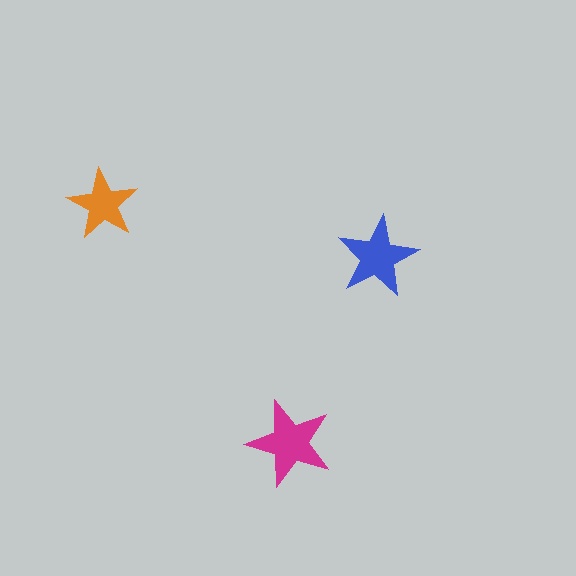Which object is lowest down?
The magenta star is bottommost.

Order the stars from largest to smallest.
the magenta one, the blue one, the orange one.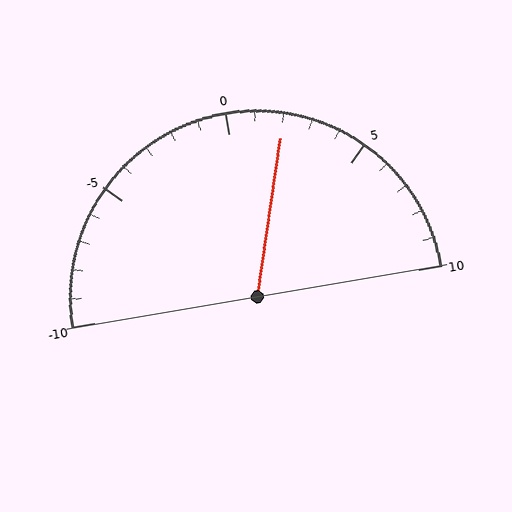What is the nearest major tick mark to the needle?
The nearest major tick mark is 0.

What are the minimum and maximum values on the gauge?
The gauge ranges from -10 to 10.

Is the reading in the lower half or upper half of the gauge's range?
The reading is in the upper half of the range (-10 to 10).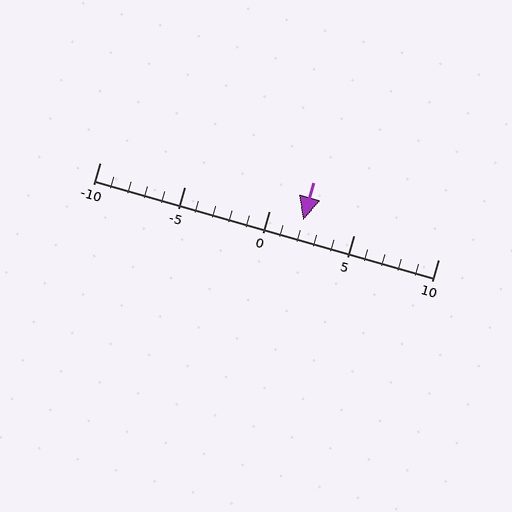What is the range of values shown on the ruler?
The ruler shows values from -10 to 10.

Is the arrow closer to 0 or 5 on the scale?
The arrow is closer to 0.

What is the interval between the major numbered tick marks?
The major tick marks are spaced 5 units apart.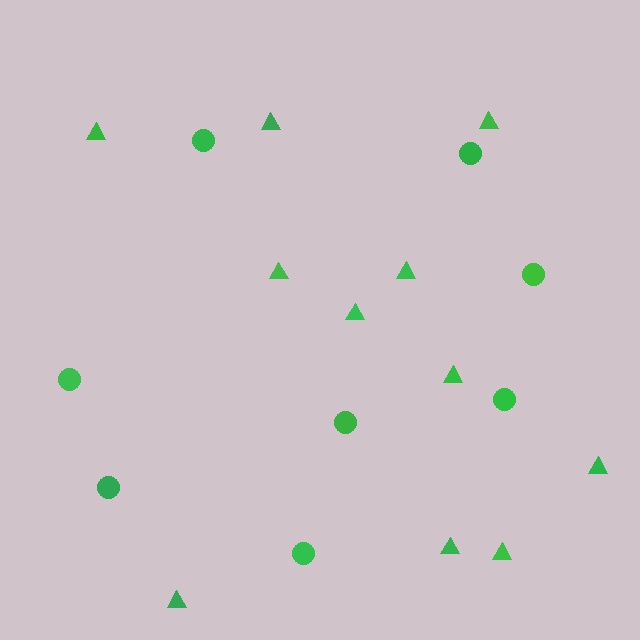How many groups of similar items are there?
There are 2 groups: one group of circles (8) and one group of triangles (11).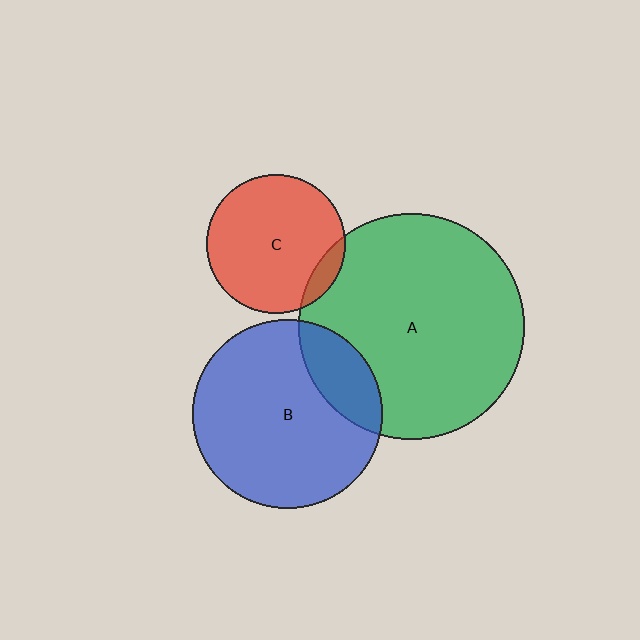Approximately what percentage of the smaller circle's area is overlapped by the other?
Approximately 20%.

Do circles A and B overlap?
Yes.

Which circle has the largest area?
Circle A (green).